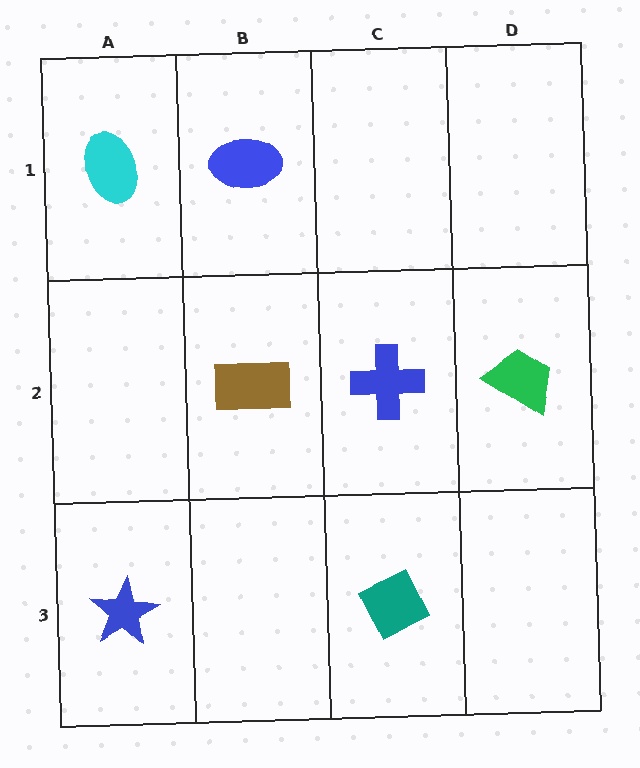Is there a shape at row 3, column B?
No, that cell is empty.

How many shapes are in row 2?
3 shapes.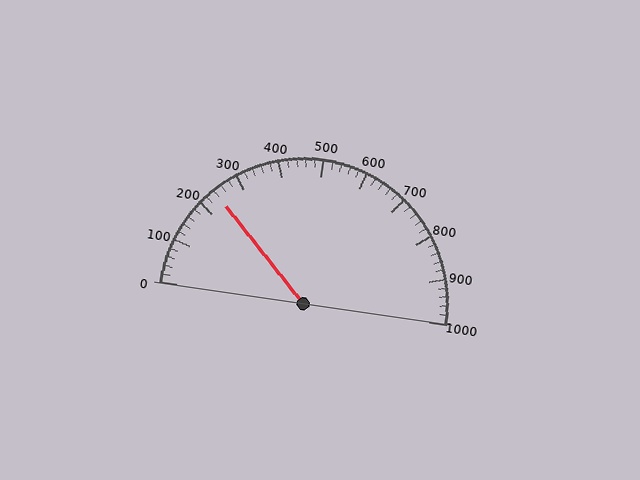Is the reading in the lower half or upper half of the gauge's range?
The reading is in the lower half of the range (0 to 1000).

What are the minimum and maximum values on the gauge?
The gauge ranges from 0 to 1000.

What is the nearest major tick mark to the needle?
The nearest major tick mark is 200.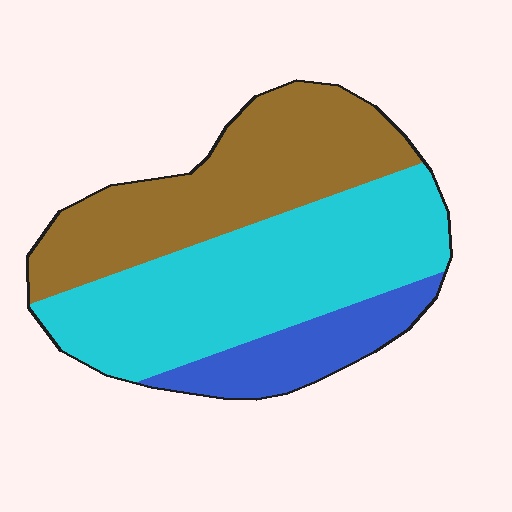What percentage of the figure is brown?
Brown covers around 40% of the figure.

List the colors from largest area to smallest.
From largest to smallest: cyan, brown, blue.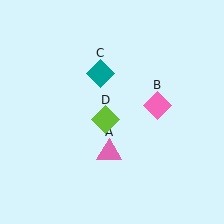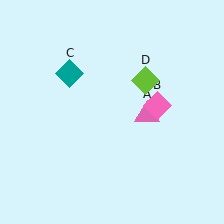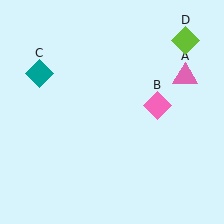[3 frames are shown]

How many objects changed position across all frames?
3 objects changed position: pink triangle (object A), teal diamond (object C), lime diamond (object D).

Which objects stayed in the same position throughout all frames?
Pink diamond (object B) remained stationary.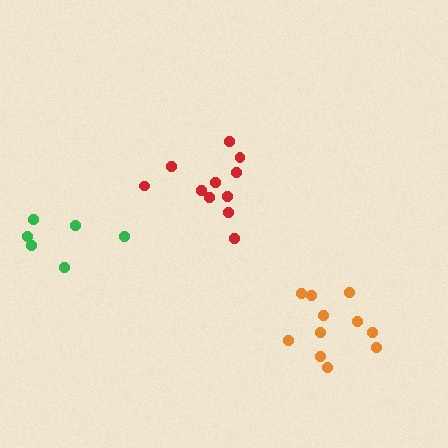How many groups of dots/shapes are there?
There are 3 groups.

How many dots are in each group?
Group 1: 11 dots, Group 2: 11 dots, Group 3: 6 dots (28 total).